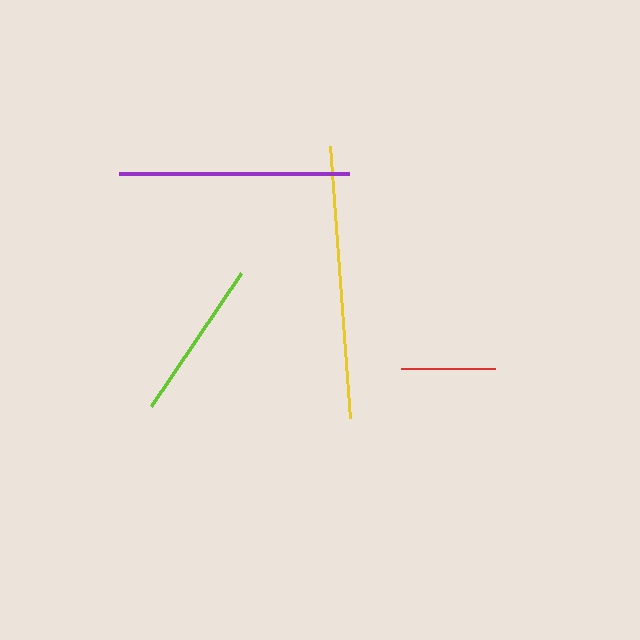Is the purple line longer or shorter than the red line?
The purple line is longer than the red line.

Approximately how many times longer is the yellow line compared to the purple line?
The yellow line is approximately 1.2 times the length of the purple line.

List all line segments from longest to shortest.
From longest to shortest: yellow, purple, lime, red.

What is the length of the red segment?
The red segment is approximately 94 pixels long.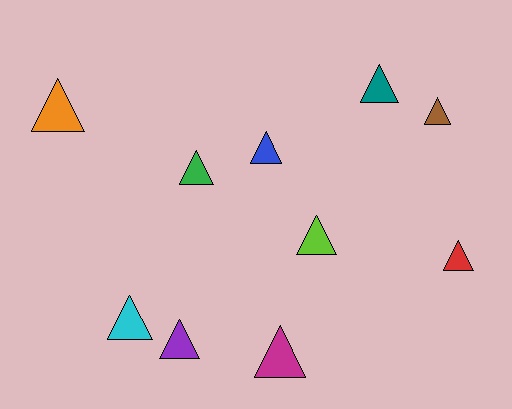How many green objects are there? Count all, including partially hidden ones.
There is 1 green object.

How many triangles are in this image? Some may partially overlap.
There are 10 triangles.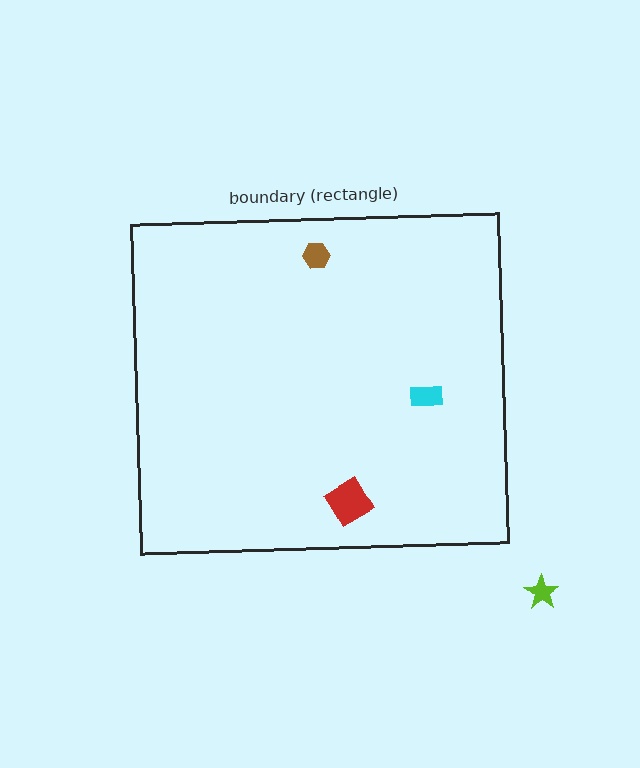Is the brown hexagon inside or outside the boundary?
Inside.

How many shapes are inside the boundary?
3 inside, 1 outside.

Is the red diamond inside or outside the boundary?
Inside.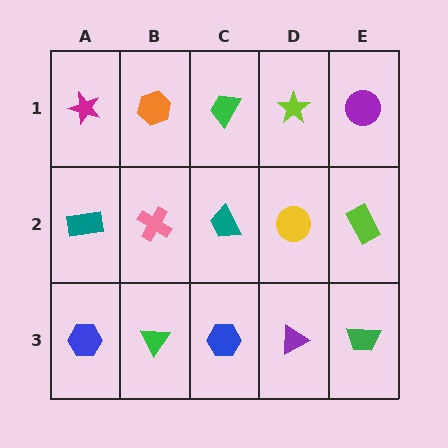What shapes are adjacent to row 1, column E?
A lime rectangle (row 2, column E), a lime star (row 1, column D).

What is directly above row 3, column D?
A yellow circle.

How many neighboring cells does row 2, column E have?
3.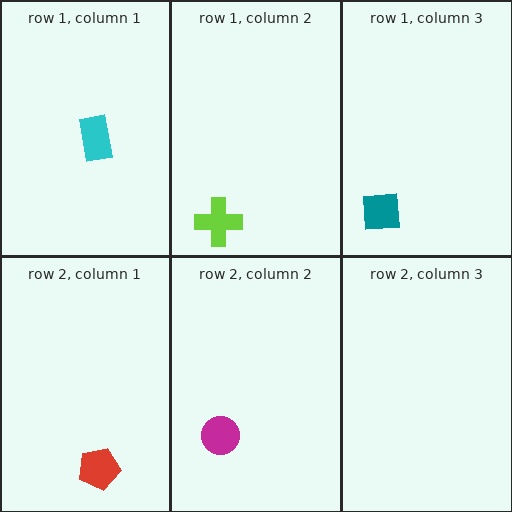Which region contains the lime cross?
The row 1, column 2 region.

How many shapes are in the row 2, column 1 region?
1.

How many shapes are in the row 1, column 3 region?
1.